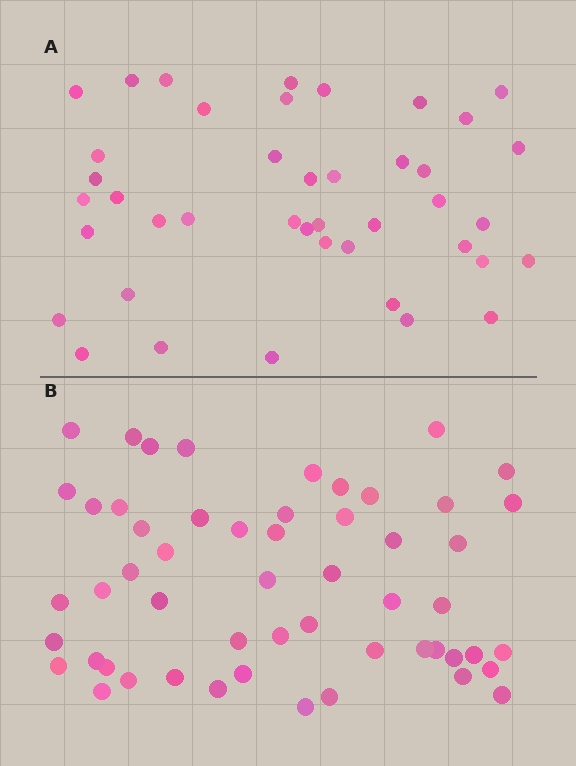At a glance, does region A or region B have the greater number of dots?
Region B (the bottom region) has more dots.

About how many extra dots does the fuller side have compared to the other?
Region B has roughly 12 or so more dots than region A.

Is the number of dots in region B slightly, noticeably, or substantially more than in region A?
Region B has noticeably more, but not dramatically so. The ratio is roughly 1.3 to 1.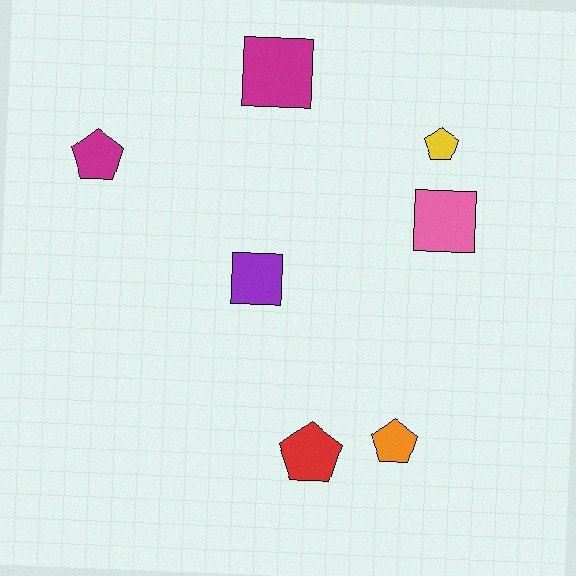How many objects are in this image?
There are 7 objects.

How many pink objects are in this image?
There is 1 pink object.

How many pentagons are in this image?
There are 4 pentagons.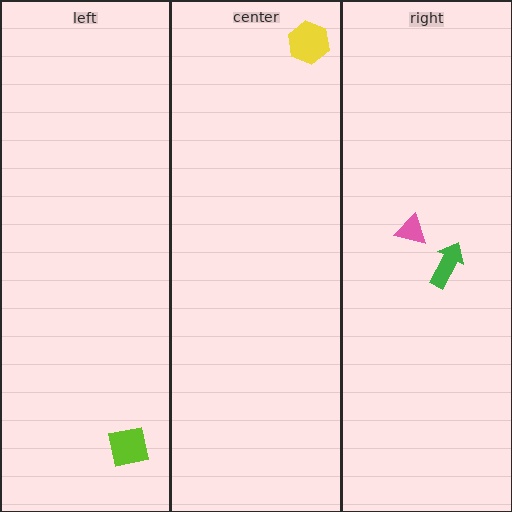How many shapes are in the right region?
2.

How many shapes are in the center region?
1.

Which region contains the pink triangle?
The right region.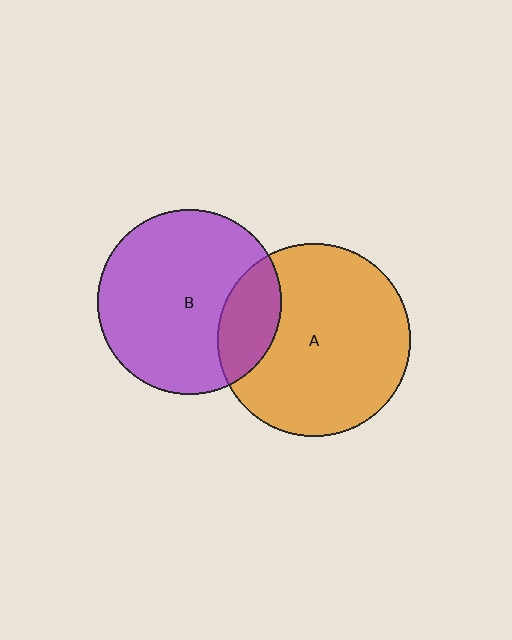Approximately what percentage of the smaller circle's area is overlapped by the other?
Approximately 20%.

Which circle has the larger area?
Circle A (orange).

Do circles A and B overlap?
Yes.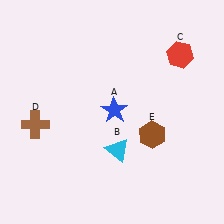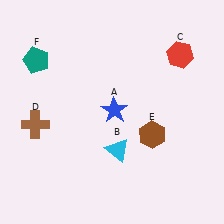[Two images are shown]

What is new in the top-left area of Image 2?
A teal pentagon (F) was added in the top-left area of Image 2.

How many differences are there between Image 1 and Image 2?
There is 1 difference between the two images.